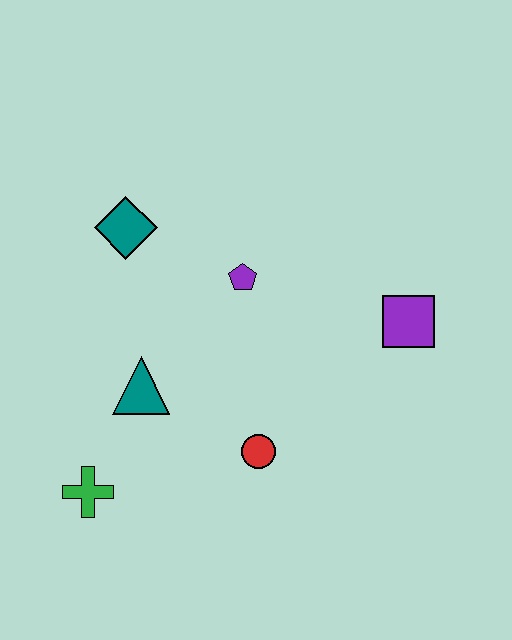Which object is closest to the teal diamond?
The purple pentagon is closest to the teal diamond.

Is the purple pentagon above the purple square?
Yes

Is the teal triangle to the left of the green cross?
No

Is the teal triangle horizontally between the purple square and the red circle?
No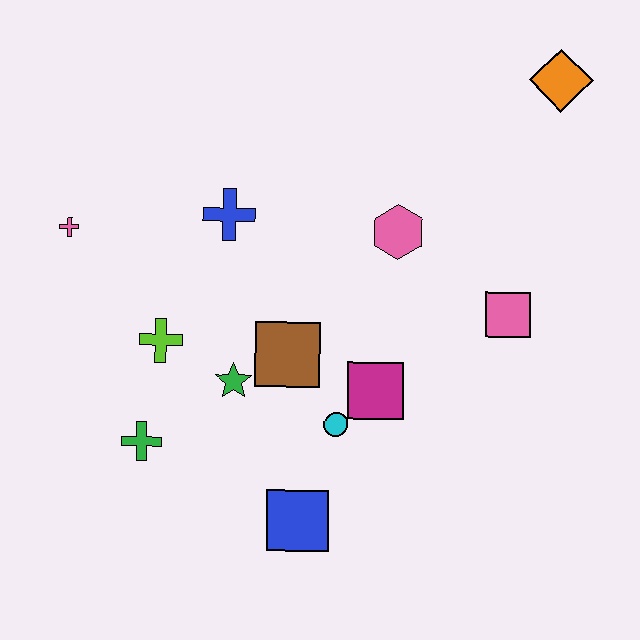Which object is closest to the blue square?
The cyan circle is closest to the blue square.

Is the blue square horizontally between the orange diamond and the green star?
Yes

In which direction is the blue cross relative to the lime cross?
The blue cross is above the lime cross.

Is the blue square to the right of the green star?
Yes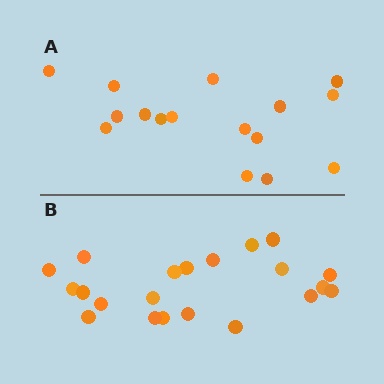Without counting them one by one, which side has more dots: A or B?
Region B (the bottom region) has more dots.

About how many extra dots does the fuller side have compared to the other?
Region B has about 5 more dots than region A.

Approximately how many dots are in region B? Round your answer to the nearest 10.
About 20 dots. (The exact count is 21, which rounds to 20.)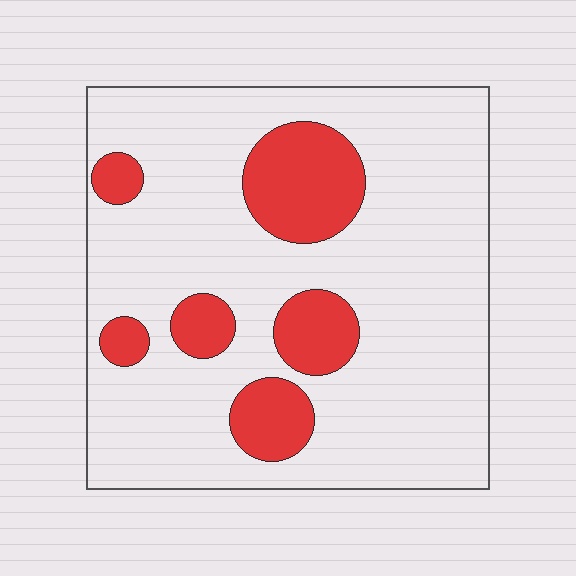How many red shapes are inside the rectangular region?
6.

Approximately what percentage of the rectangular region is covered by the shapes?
Approximately 20%.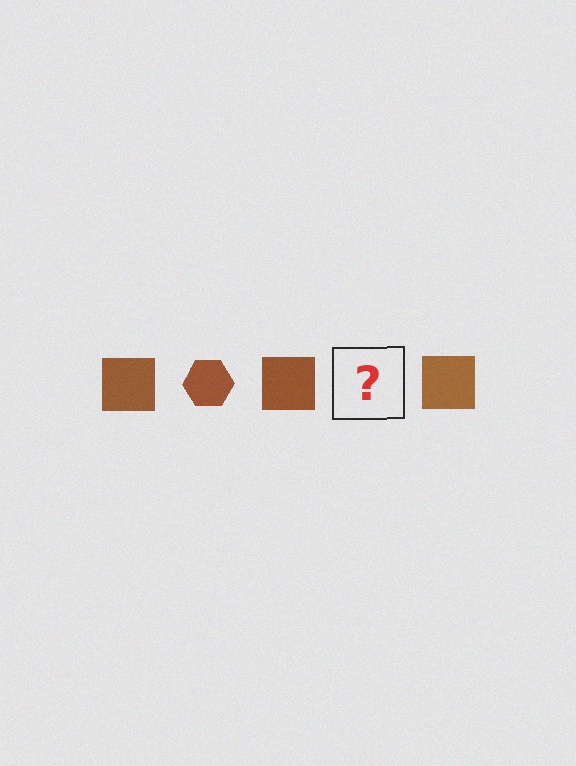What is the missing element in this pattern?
The missing element is a brown hexagon.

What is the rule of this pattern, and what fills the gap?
The rule is that the pattern cycles through square, hexagon shapes in brown. The gap should be filled with a brown hexagon.